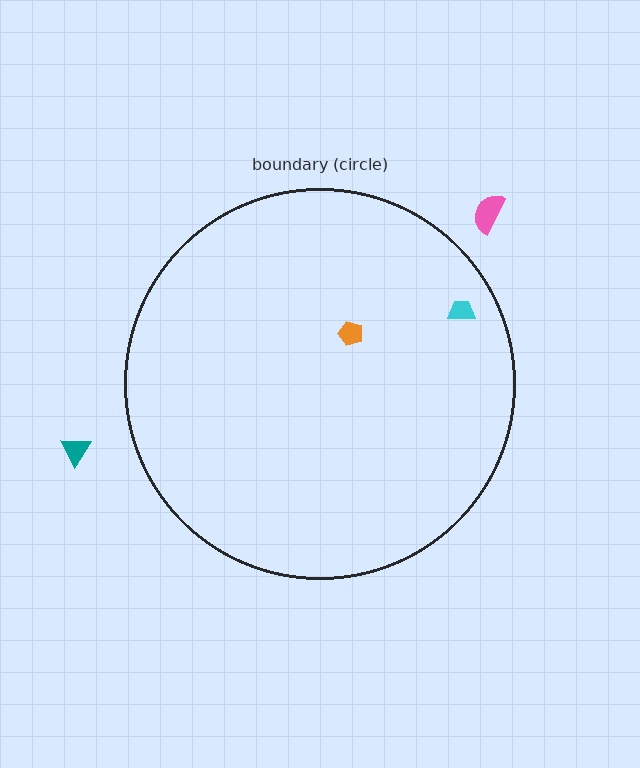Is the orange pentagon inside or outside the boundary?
Inside.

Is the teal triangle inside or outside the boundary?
Outside.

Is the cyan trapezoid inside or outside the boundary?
Inside.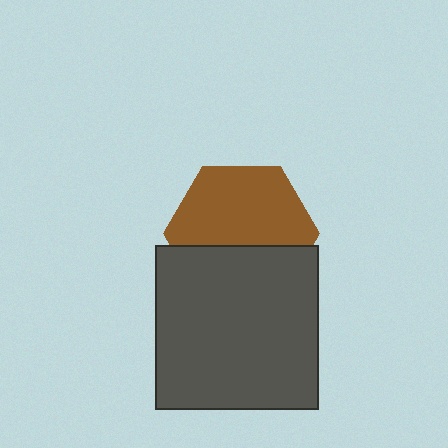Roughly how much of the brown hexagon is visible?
About half of it is visible (roughly 61%).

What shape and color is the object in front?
The object in front is a dark gray square.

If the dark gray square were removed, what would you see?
You would see the complete brown hexagon.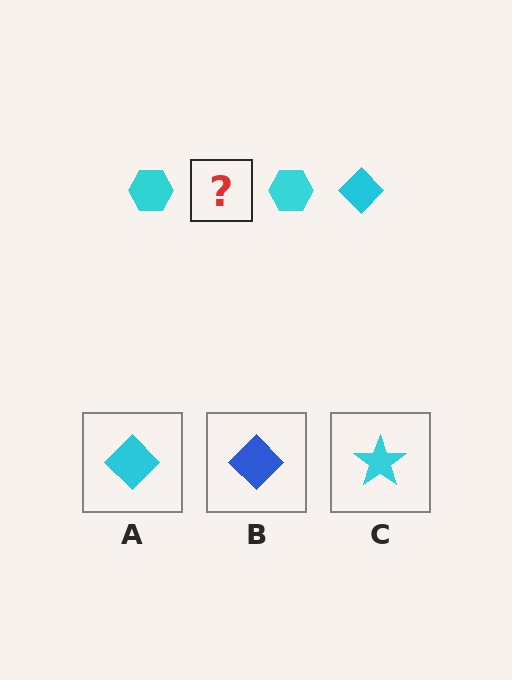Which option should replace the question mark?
Option A.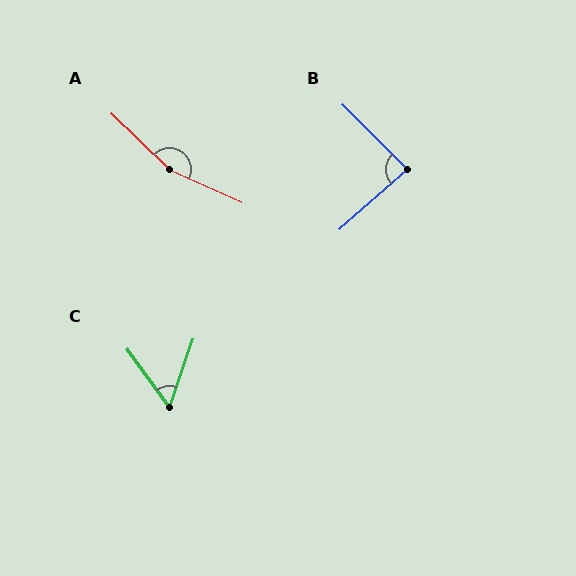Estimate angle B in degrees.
Approximately 87 degrees.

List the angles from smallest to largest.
C (55°), B (87°), A (160°).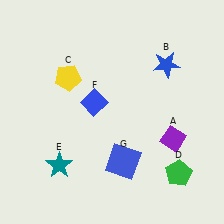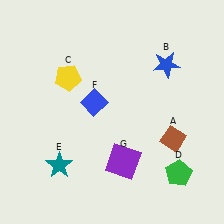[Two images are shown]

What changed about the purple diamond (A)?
In Image 1, A is purple. In Image 2, it changed to brown.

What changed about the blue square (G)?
In Image 1, G is blue. In Image 2, it changed to purple.